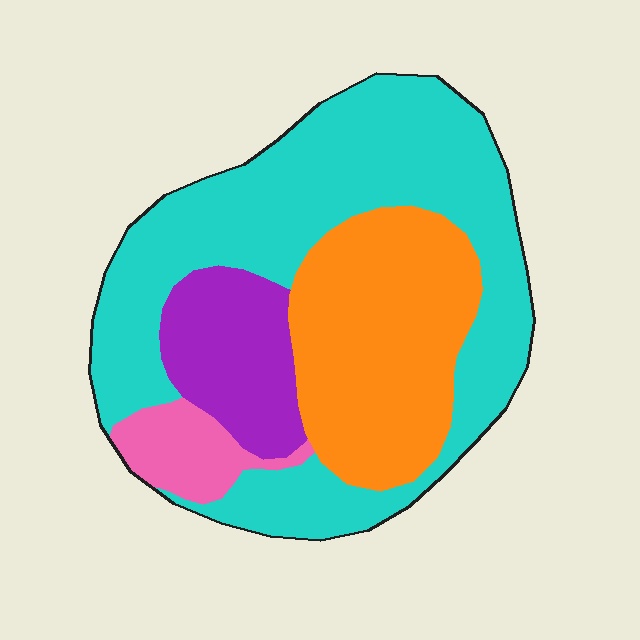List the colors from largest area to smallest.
From largest to smallest: cyan, orange, purple, pink.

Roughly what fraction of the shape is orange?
Orange takes up about one quarter (1/4) of the shape.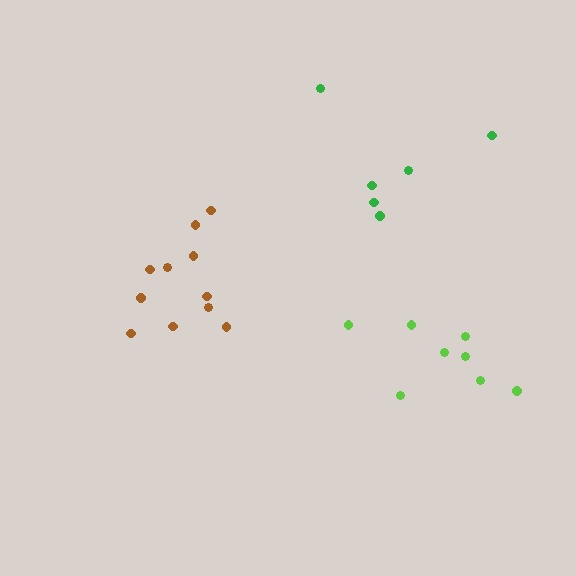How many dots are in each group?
Group 1: 8 dots, Group 2: 6 dots, Group 3: 11 dots (25 total).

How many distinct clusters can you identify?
There are 3 distinct clusters.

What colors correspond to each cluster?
The clusters are colored: lime, green, brown.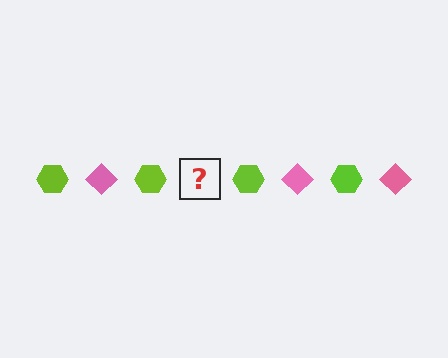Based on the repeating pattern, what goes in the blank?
The blank should be a pink diamond.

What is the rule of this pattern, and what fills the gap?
The rule is that the pattern alternates between lime hexagon and pink diamond. The gap should be filled with a pink diamond.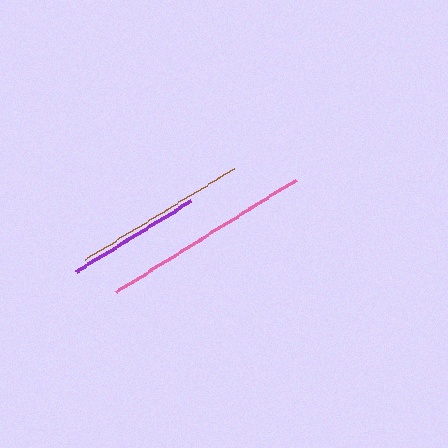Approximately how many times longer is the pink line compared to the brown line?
The pink line is approximately 1.2 times the length of the brown line.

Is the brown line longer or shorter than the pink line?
The pink line is longer than the brown line.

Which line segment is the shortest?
The purple line is the shortest at approximately 134 pixels.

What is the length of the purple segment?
The purple segment is approximately 134 pixels long.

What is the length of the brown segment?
The brown segment is approximately 174 pixels long.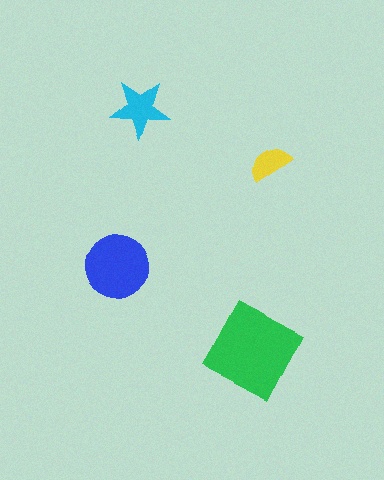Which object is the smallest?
The yellow semicircle.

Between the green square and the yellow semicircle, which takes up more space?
The green square.